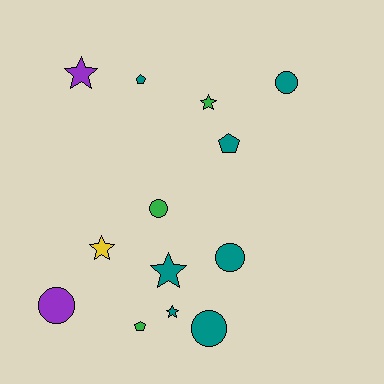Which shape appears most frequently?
Circle, with 5 objects.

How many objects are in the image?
There are 13 objects.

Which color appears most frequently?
Teal, with 7 objects.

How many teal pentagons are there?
There are 2 teal pentagons.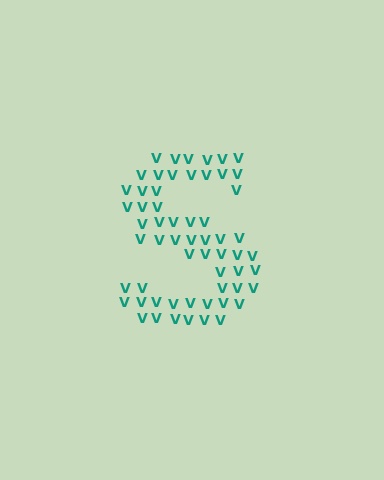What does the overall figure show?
The overall figure shows the letter S.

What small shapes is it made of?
It is made of small letter V's.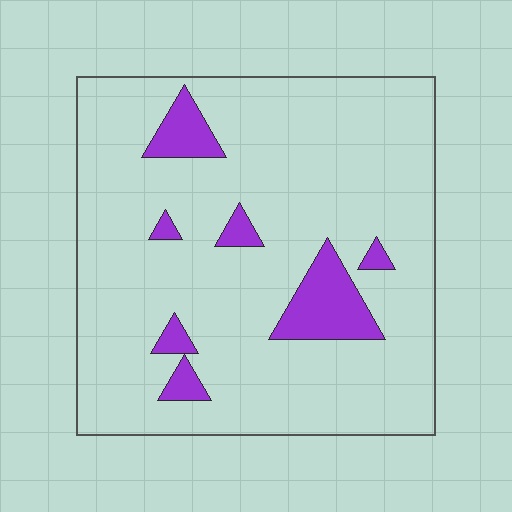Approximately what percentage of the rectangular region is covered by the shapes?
Approximately 10%.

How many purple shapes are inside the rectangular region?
7.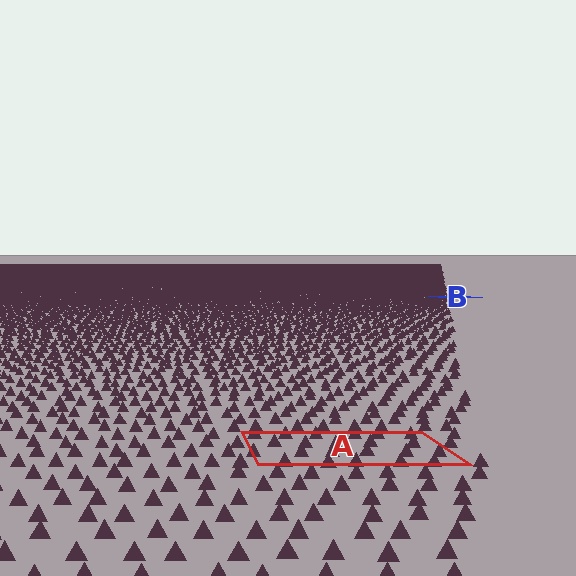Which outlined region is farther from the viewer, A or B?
Region B is farther from the viewer — the texture elements inside it appear smaller and more densely packed.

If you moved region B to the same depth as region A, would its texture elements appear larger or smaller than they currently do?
They would appear larger. At a closer depth, the same texture elements are projected at a bigger on-screen size.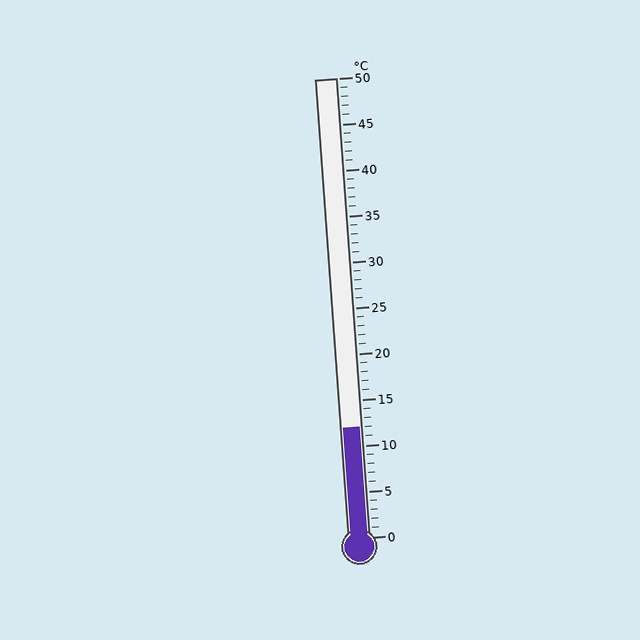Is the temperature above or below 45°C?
The temperature is below 45°C.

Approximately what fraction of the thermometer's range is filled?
The thermometer is filled to approximately 25% of its range.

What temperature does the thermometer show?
The thermometer shows approximately 12°C.